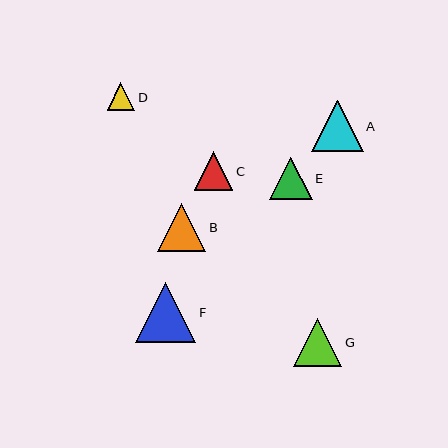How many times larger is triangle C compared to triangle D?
Triangle C is approximately 1.4 times the size of triangle D.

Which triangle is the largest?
Triangle F is the largest with a size of approximately 60 pixels.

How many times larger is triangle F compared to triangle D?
Triangle F is approximately 2.2 times the size of triangle D.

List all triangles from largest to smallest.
From largest to smallest: F, A, B, G, E, C, D.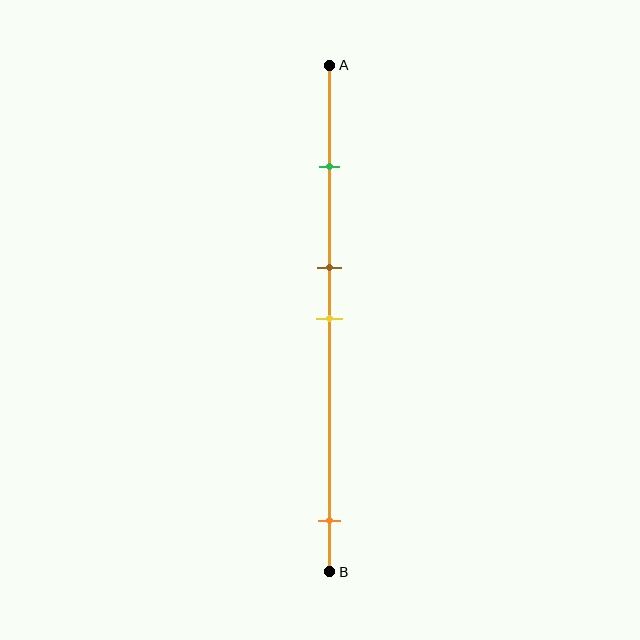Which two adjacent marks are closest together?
The brown and yellow marks are the closest adjacent pair.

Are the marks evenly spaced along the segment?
No, the marks are not evenly spaced.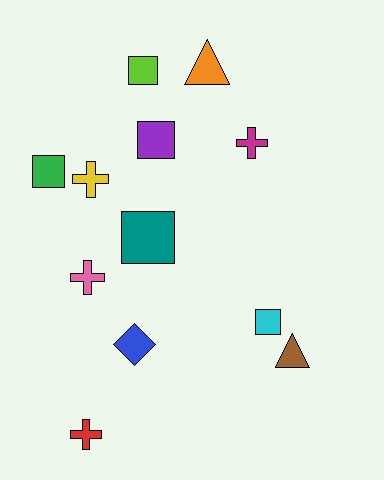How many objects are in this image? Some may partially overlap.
There are 12 objects.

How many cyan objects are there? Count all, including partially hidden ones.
There is 1 cyan object.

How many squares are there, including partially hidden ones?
There are 5 squares.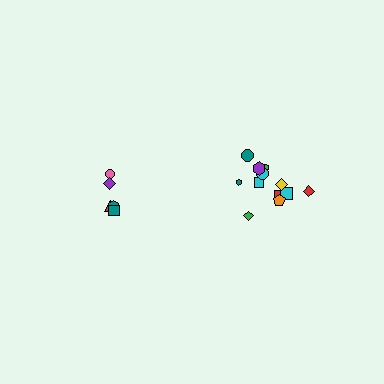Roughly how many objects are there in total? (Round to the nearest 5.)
Roughly 15 objects in total.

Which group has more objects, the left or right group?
The right group.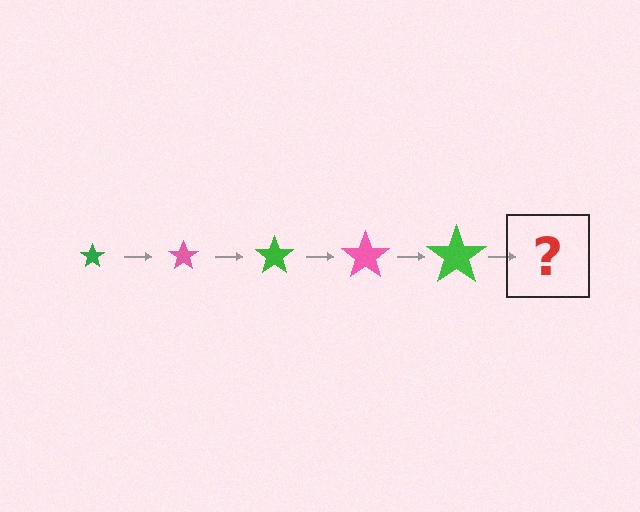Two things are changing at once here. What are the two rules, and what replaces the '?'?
The two rules are that the star grows larger each step and the color cycles through green and pink. The '?' should be a pink star, larger than the previous one.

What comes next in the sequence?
The next element should be a pink star, larger than the previous one.